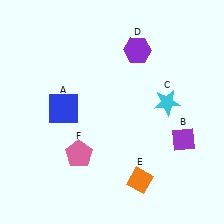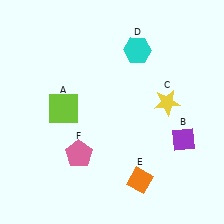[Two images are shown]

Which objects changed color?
A changed from blue to lime. C changed from cyan to yellow. D changed from purple to cyan.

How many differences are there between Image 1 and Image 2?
There are 3 differences between the two images.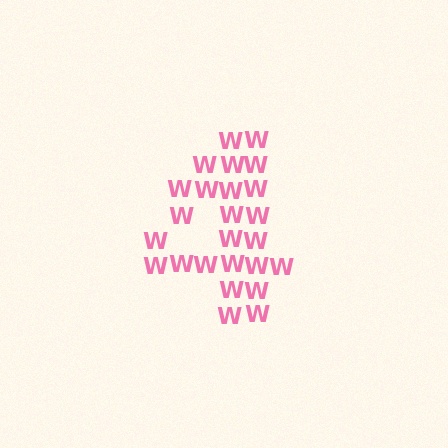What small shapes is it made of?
It is made of small letter W's.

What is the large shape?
The large shape is the digit 4.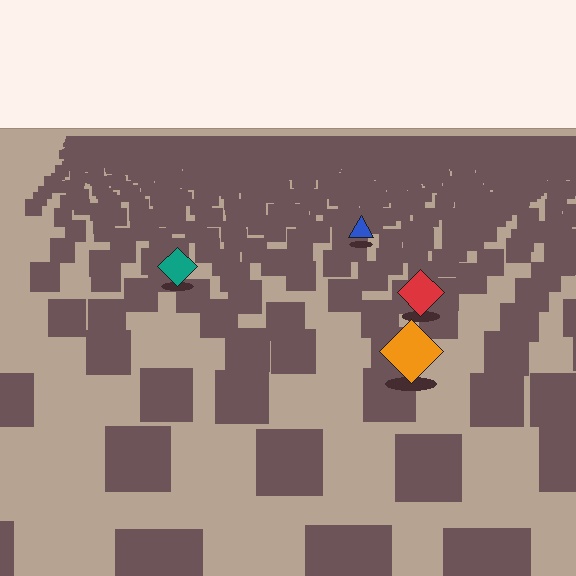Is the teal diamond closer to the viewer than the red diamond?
No. The red diamond is closer — you can tell from the texture gradient: the ground texture is coarser near it.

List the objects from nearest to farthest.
From nearest to farthest: the orange diamond, the red diamond, the teal diamond, the blue triangle.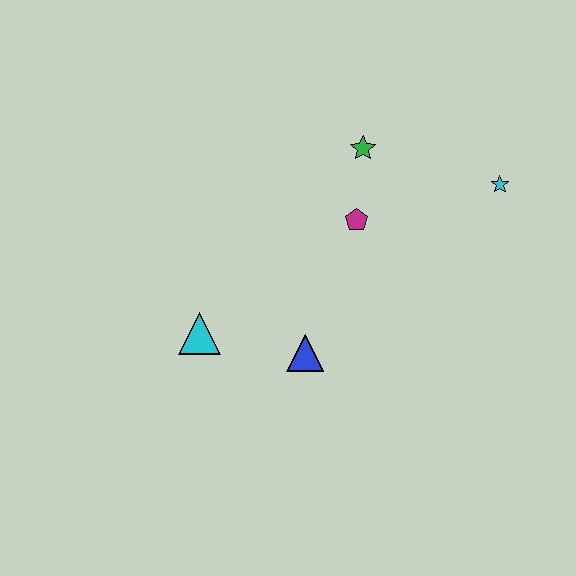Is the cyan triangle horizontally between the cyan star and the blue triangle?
No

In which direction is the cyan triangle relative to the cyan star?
The cyan triangle is to the left of the cyan star.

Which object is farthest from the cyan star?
The cyan triangle is farthest from the cyan star.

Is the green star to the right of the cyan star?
No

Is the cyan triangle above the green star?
No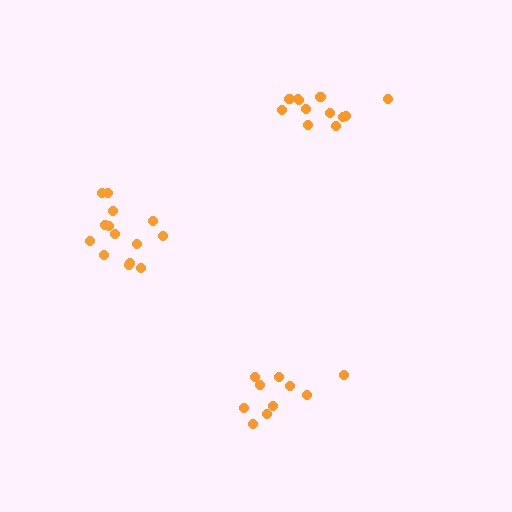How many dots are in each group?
Group 1: 14 dots, Group 2: 13 dots, Group 3: 10 dots (37 total).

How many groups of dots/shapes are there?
There are 3 groups.